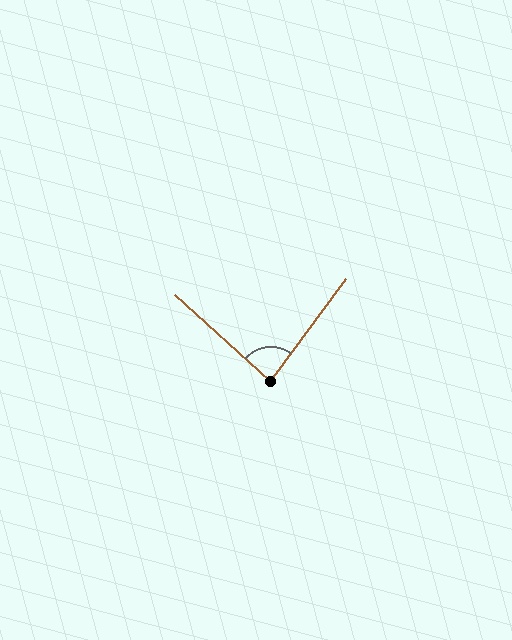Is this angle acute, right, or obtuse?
It is acute.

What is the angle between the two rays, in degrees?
Approximately 84 degrees.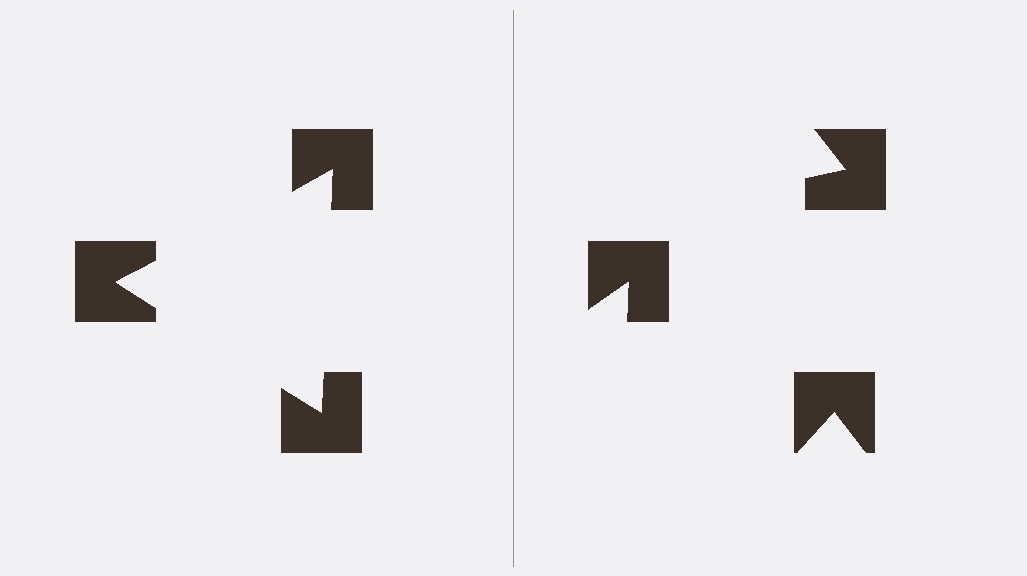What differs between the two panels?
The notched squares are positioned identically on both sides; only the wedge orientations differ. On the left they align to a triangle; on the right they are misaligned.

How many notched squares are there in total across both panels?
6 — 3 on each side.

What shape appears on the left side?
An illusory triangle.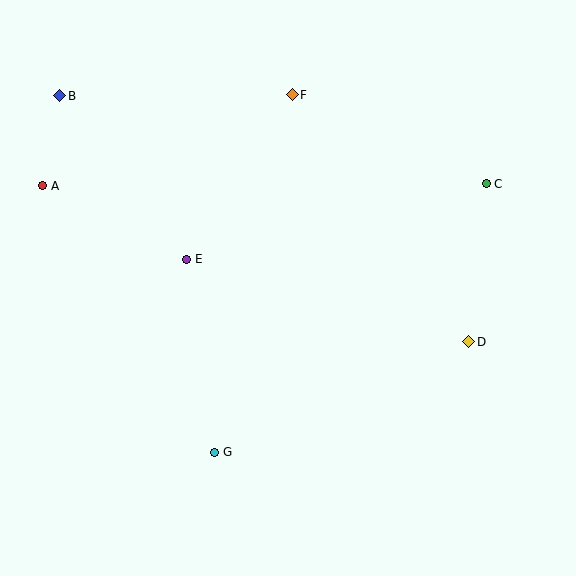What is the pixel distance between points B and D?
The distance between B and D is 477 pixels.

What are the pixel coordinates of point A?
Point A is at (43, 186).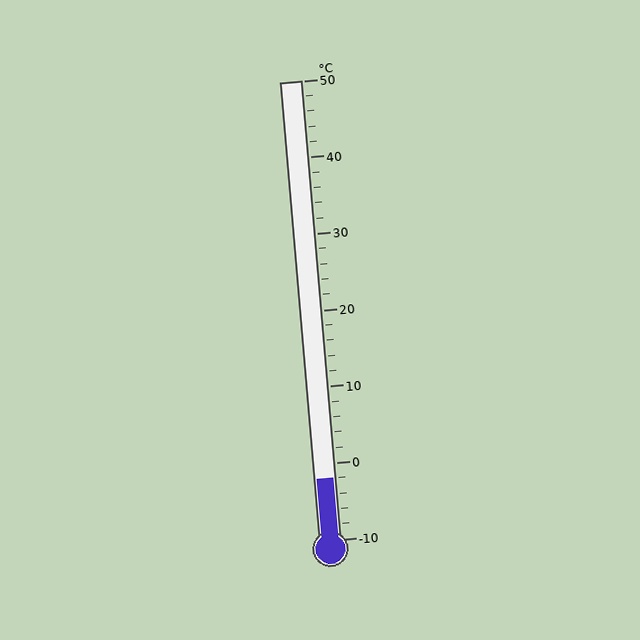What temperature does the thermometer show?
The thermometer shows approximately -2°C.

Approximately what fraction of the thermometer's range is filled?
The thermometer is filled to approximately 15% of its range.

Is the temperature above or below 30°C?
The temperature is below 30°C.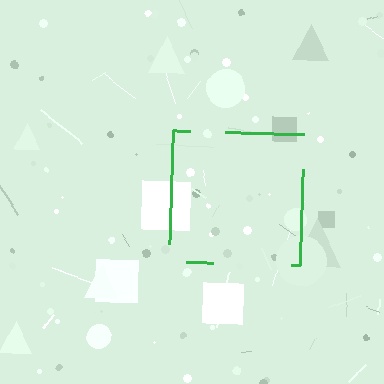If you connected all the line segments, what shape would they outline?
They would outline a square.